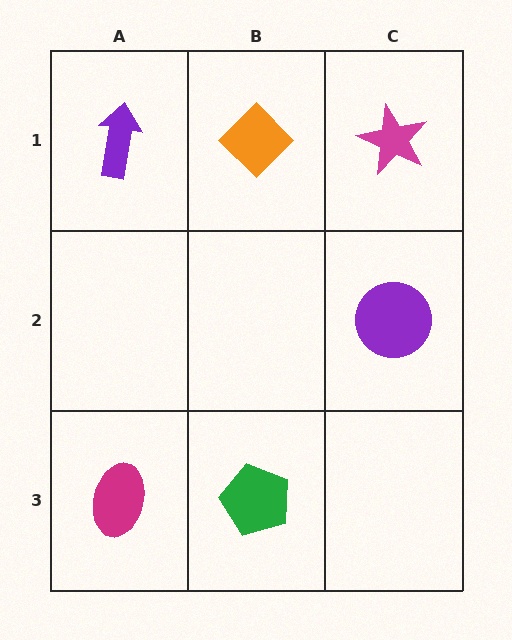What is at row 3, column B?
A green pentagon.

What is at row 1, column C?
A magenta star.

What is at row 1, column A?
A purple arrow.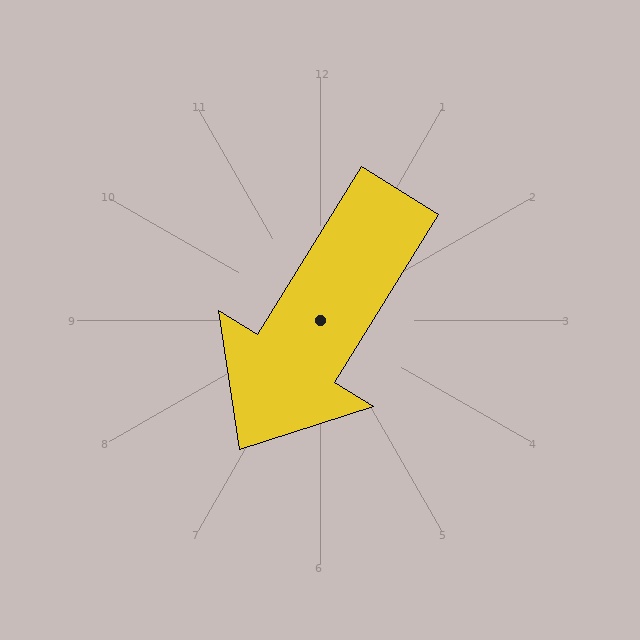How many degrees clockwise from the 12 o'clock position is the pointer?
Approximately 212 degrees.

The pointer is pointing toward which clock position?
Roughly 7 o'clock.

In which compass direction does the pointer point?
Southwest.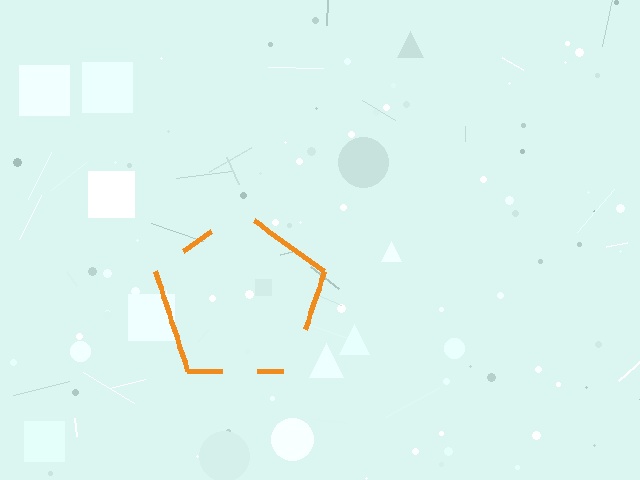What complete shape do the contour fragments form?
The contour fragments form a pentagon.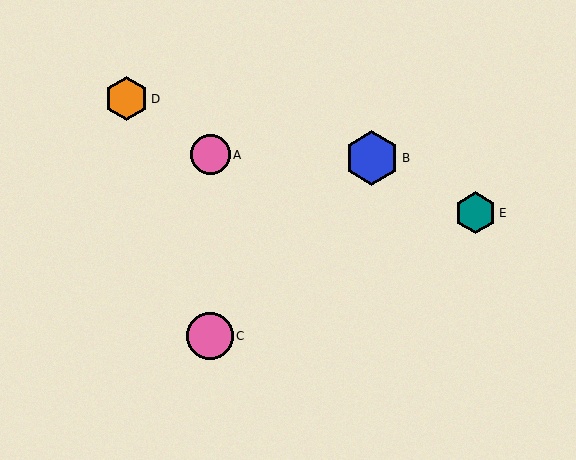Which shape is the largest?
The blue hexagon (labeled B) is the largest.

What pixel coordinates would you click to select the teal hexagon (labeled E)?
Click at (475, 213) to select the teal hexagon E.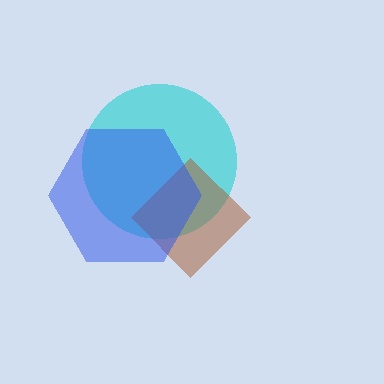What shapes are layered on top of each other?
The layered shapes are: a cyan circle, a brown diamond, a blue hexagon.